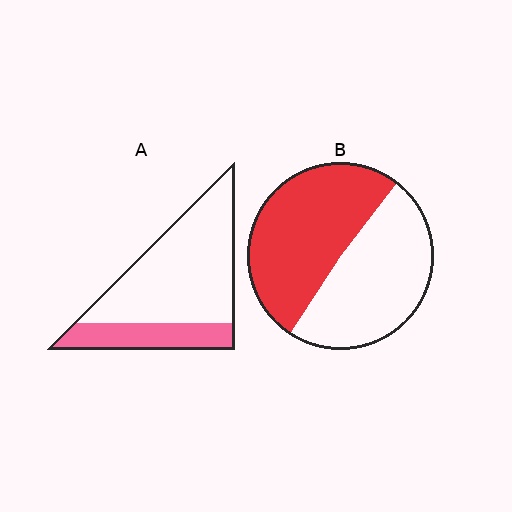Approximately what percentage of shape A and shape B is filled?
A is approximately 25% and B is approximately 50%.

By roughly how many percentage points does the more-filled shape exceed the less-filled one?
By roughly 25 percentage points (B over A).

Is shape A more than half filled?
No.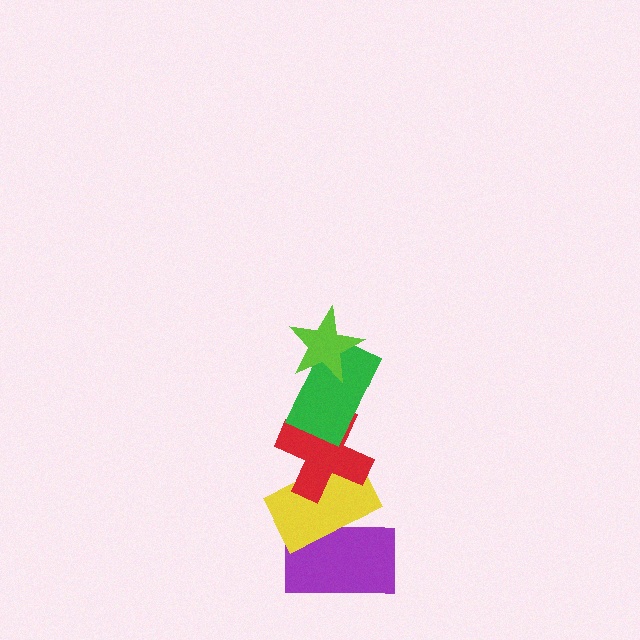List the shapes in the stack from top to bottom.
From top to bottom: the lime star, the green rectangle, the red cross, the yellow rectangle, the purple rectangle.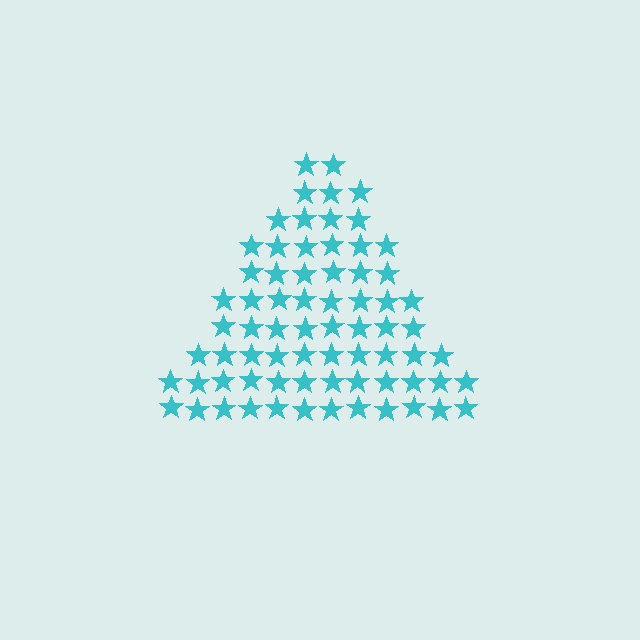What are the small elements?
The small elements are stars.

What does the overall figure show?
The overall figure shows a triangle.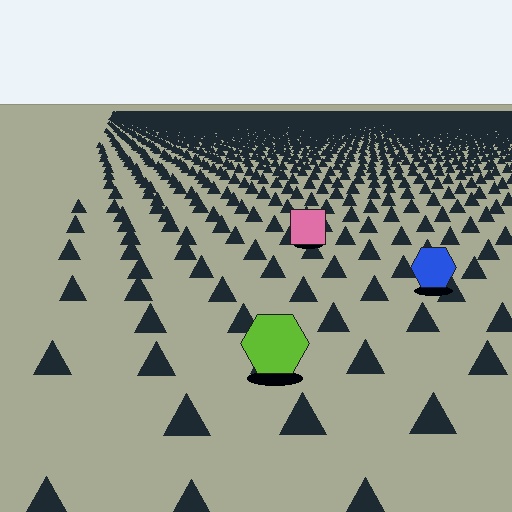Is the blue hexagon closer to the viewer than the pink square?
Yes. The blue hexagon is closer — you can tell from the texture gradient: the ground texture is coarser near it.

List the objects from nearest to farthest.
From nearest to farthest: the lime hexagon, the blue hexagon, the pink square.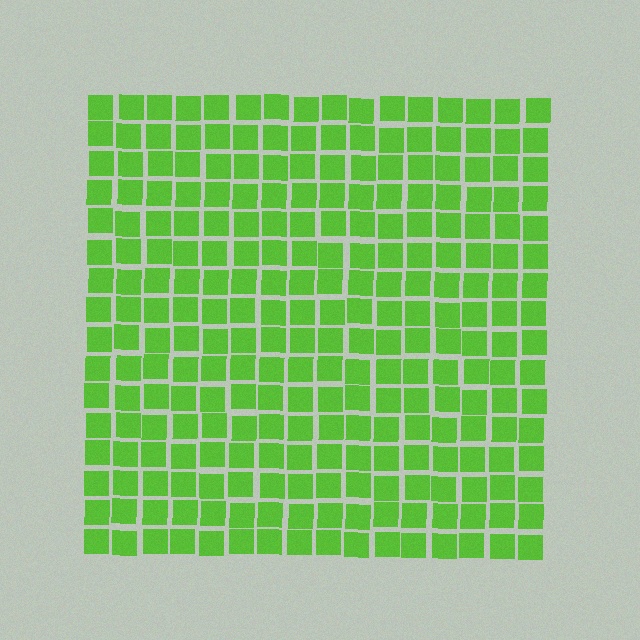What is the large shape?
The large shape is a square.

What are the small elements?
The small elements are squares.